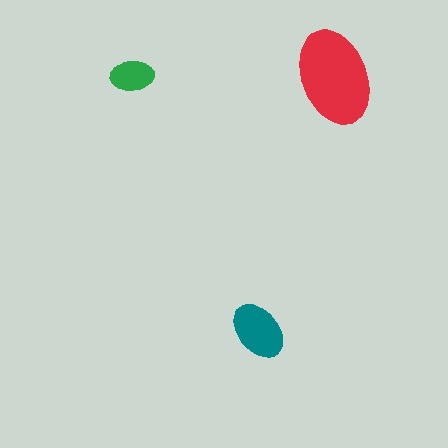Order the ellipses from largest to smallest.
the red one, the teal one, the green one.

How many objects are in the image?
There are 3 objects in the image.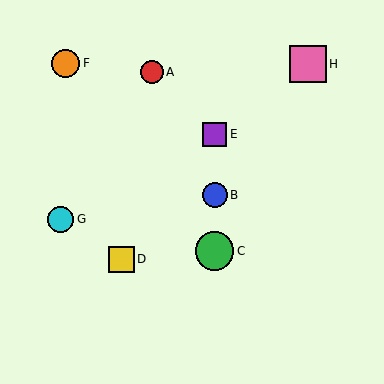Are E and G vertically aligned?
No, E is at x≈215 and G is at x≈61.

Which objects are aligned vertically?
Objects B, C, E are aligned vertically.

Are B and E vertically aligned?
Yes, both are at x≈215.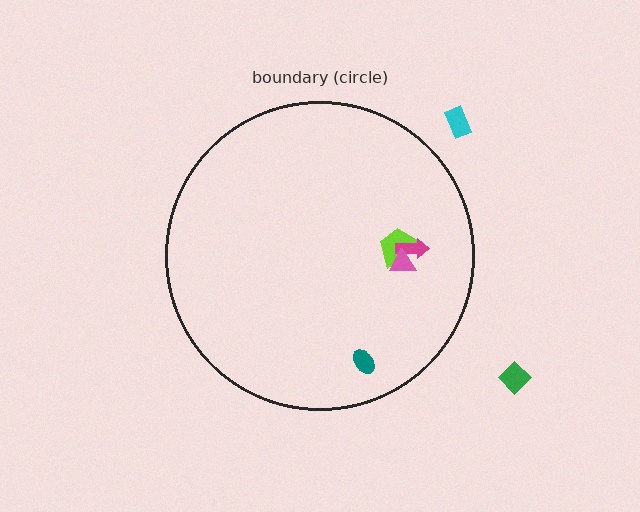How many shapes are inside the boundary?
4 inside, 2 outside.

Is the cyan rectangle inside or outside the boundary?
Outside.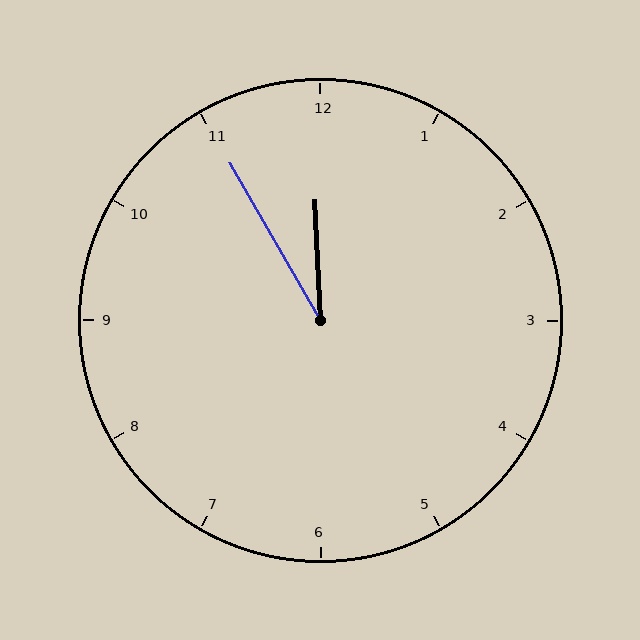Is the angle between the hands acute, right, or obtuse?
It is acute.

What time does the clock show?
11:55.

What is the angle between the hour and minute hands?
Approximately 28 degrees.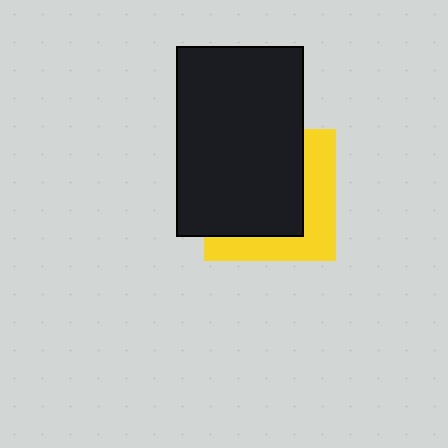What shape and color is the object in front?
The object in front is a black rectangle.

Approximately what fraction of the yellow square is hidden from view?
Roughly 62% of the yellow square is hidden behind the black rectangle.